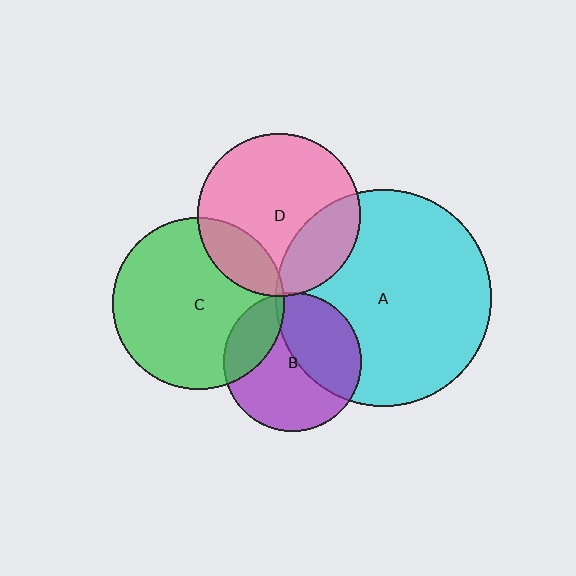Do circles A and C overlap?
Yes.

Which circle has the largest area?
Circle A (cyan).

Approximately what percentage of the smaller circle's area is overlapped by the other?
Approximately 5%.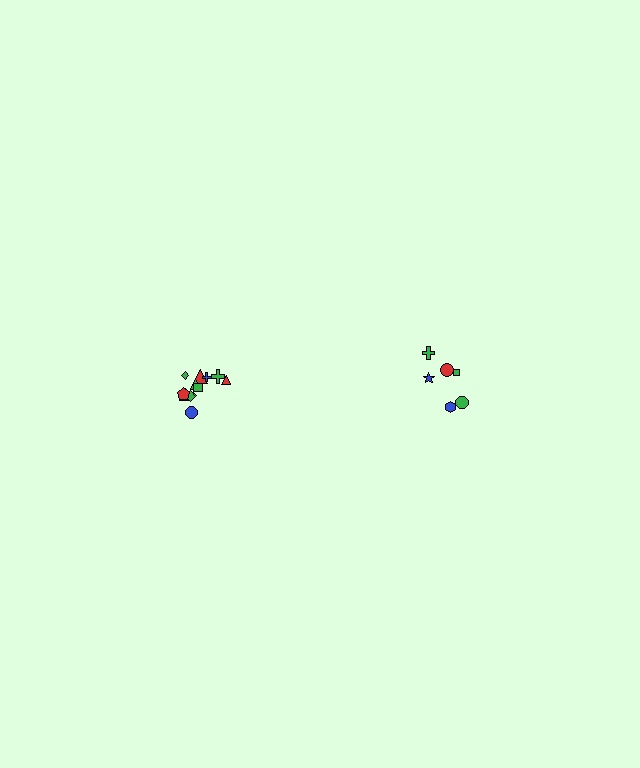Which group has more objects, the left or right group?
The left group.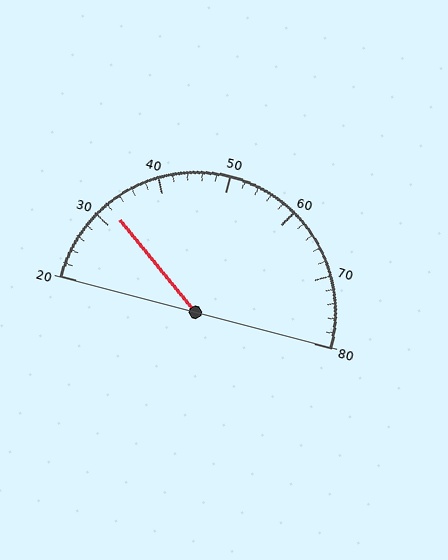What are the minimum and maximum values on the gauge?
The gauge ranges from 20 to 80.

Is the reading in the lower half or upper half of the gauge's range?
The reading is in the lower half of the range (20 to 80).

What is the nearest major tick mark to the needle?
The nearest major tick mark is 30.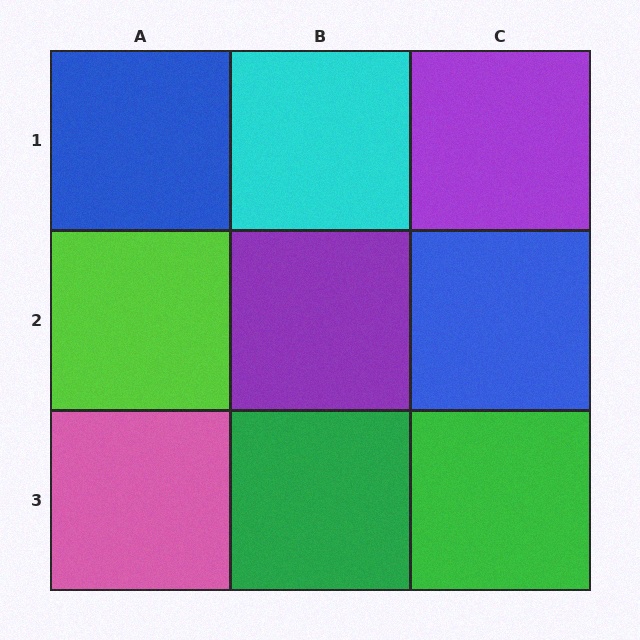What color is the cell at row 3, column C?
Green.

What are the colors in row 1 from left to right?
Blue, cyan, purple.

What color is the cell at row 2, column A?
Lime.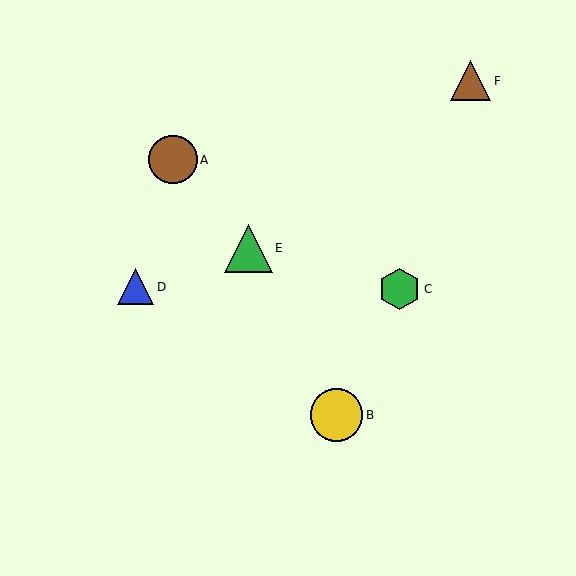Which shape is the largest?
The yellow circle (labeled B) is the largest.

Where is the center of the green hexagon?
The center of the green hexagon is at (400, 289).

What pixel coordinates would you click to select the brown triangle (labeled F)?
Click at (471, 81) to select the brown triangle F.